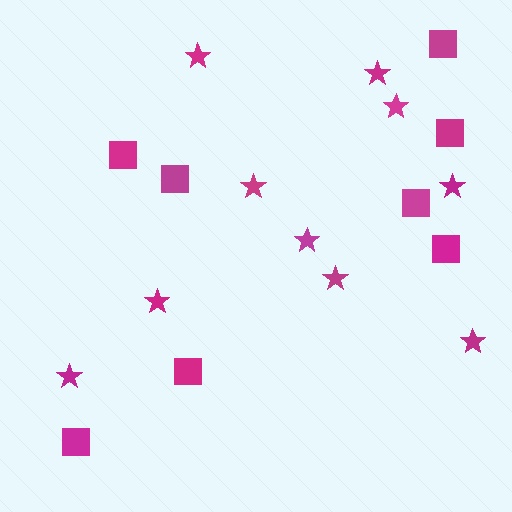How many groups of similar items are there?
There are 2 groups: one group of squares (8) and one group of stars (10).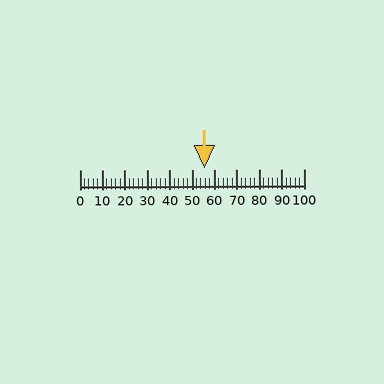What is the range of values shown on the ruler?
The ruler shows values from 0 to 100.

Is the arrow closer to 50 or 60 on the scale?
The arrow is closer to 60.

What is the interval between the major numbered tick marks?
The major tick marks are spaced 10 units apart.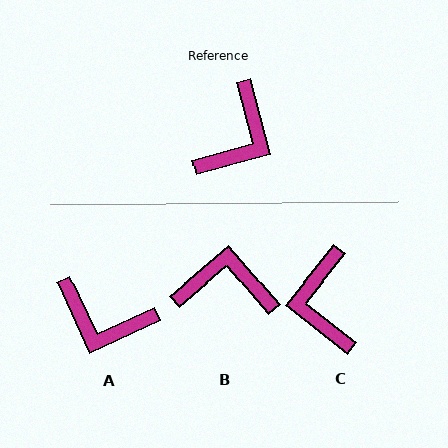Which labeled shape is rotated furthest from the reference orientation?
C, about 143 degrees away.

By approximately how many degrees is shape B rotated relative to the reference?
Approximately 116 degrees counter-clockwise.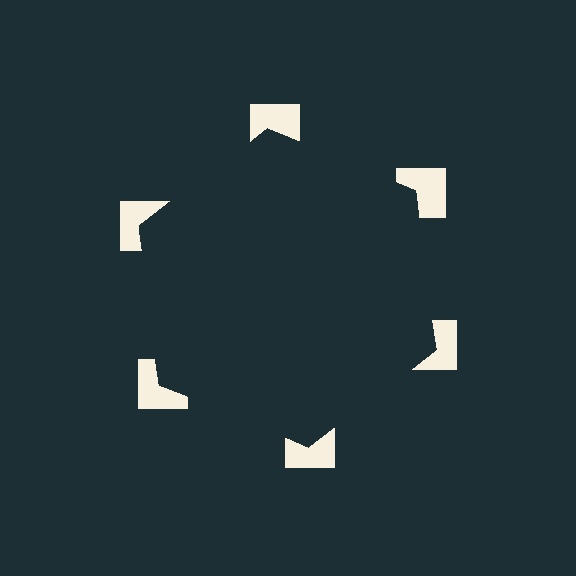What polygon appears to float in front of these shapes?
An illusory hexagon — its edges are inferred from the aligned wedge cuts in the notched squares, not physically drawn.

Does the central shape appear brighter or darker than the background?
It typically appears slightly darker than the background, even though no actual brightness change is drawn.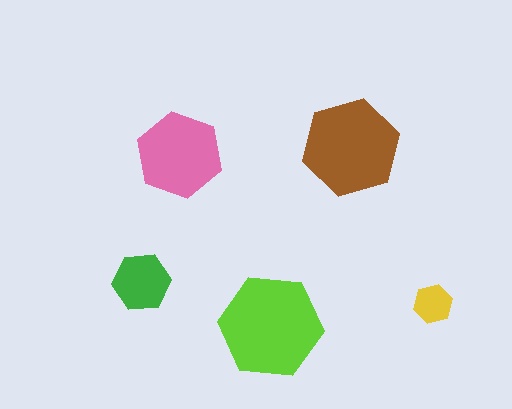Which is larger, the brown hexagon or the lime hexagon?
The lime one.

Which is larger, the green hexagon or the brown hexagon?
The brown one.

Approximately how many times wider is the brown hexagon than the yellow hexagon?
About 2.5 times wider.